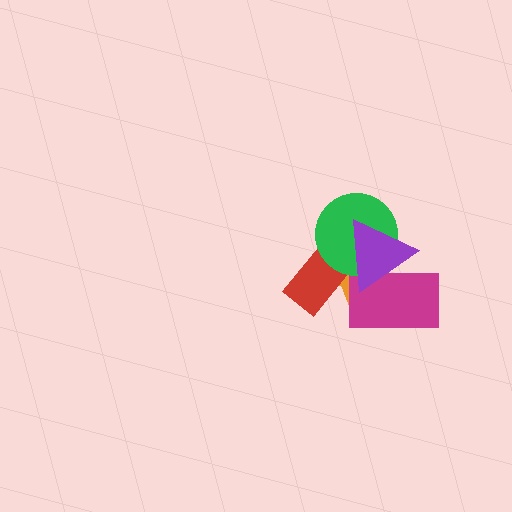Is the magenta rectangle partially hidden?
Yes, it is partially covered by another shape.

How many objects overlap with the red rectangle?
3 objects overlap with the red rectangle.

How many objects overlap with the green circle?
4 objects overlap with the green circle.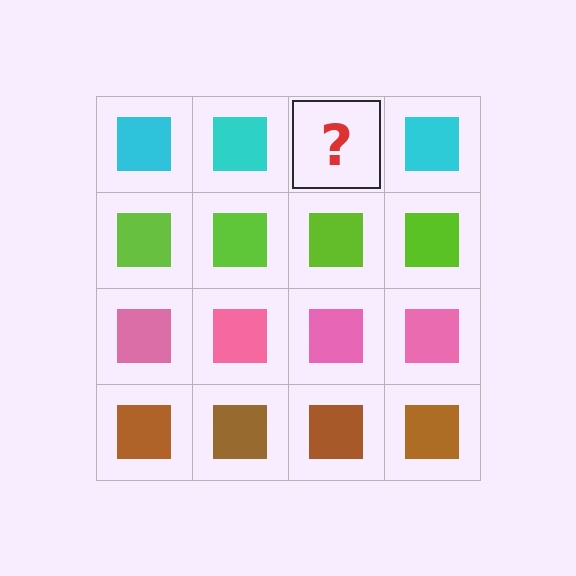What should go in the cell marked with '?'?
The missing cell should contain a cyan square.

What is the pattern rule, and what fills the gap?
The rule is that each row has a consistent color. The gap should be filled with a cyan square.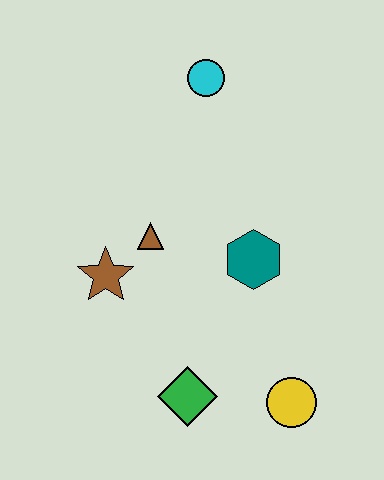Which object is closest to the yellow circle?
The green diamond is closest to the yellow circle.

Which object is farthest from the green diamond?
The cyan circle is farthest from the green diamond.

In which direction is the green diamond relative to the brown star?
The green diamond is below the brown star.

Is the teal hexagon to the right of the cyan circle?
Yes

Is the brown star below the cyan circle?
Yes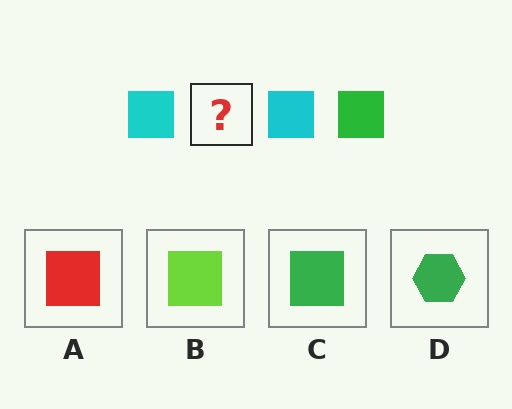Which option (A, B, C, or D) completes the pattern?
C.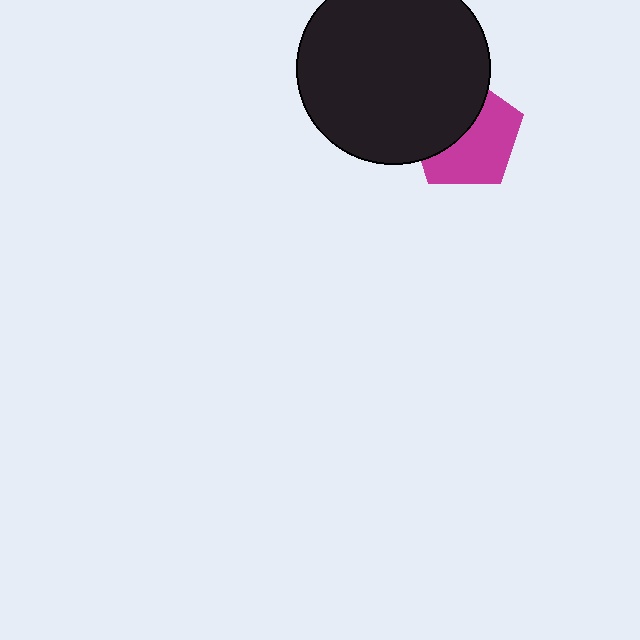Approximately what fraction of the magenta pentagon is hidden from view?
Roughly 44% of the magenta pentagon is hidden behind the black circle.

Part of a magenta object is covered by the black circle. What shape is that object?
It is a pentagon.